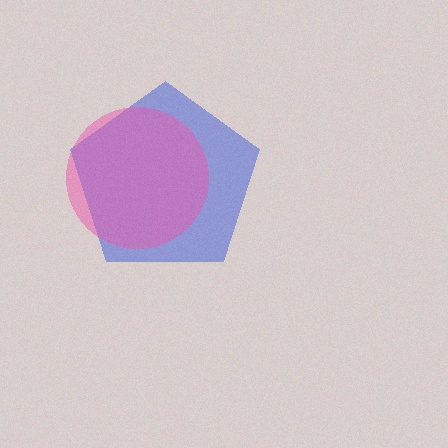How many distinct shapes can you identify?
There are 2 distinct shapes: a blue pentagon, a pink circle.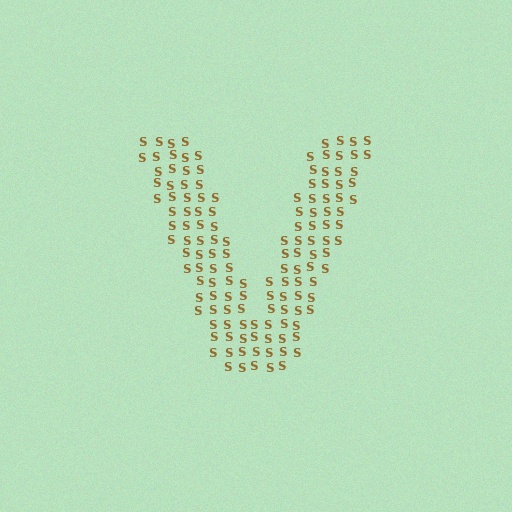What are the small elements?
The small elements are letter S's.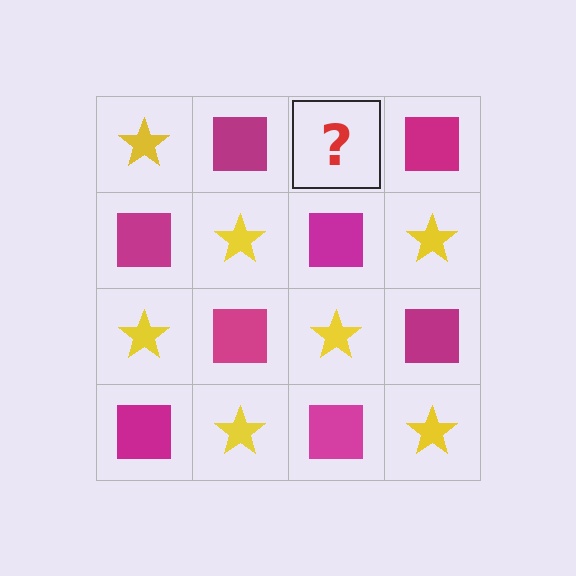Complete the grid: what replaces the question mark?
The question mark should be replaced with a yellow star.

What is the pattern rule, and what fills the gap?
The rule is that it alternates yellow star and magenta square in a checkerboard pattern. The gap should be filled with a yellow star.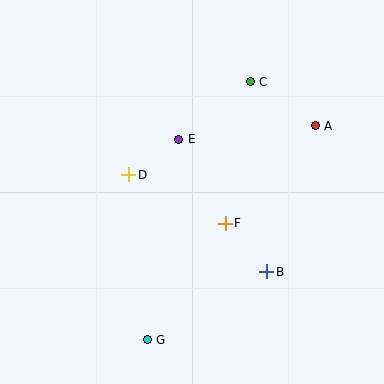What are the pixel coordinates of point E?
Point E is at (179, 139).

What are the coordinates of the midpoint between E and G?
The midpoint between E and G is at (163, 240).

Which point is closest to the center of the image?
Point F at (225, 223) is closest to the center.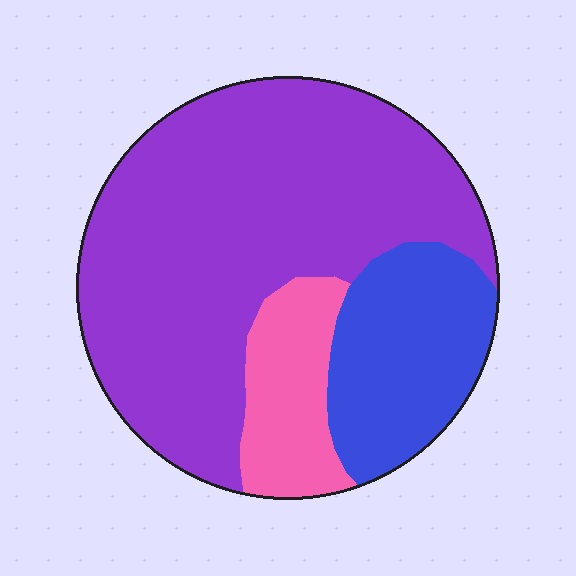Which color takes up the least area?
Pink, at roughly 15%.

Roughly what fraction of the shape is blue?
Blue covers 21% of the shape.